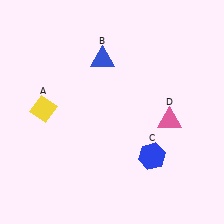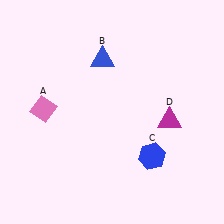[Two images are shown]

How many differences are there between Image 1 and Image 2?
There are 2 differences between the two images.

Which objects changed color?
A changed from yellow to pink. D changed from pink to magenta.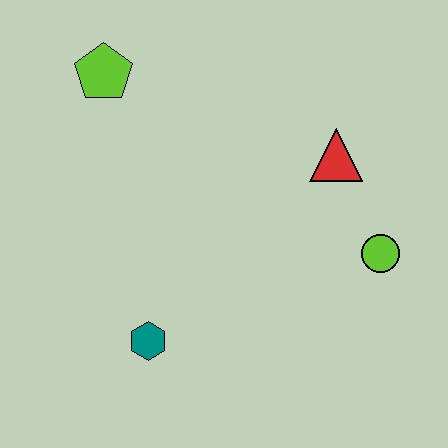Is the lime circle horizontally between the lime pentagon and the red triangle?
No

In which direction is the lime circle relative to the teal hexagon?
The lime circle is to the right of the teal hexagon.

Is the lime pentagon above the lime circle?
Yes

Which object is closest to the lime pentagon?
The red triangle is closest to the lime pentagon.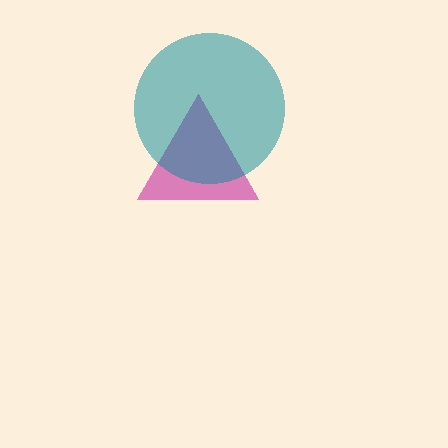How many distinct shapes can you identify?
There are 2 distinct shapes: a magenta triangle, a teal circle.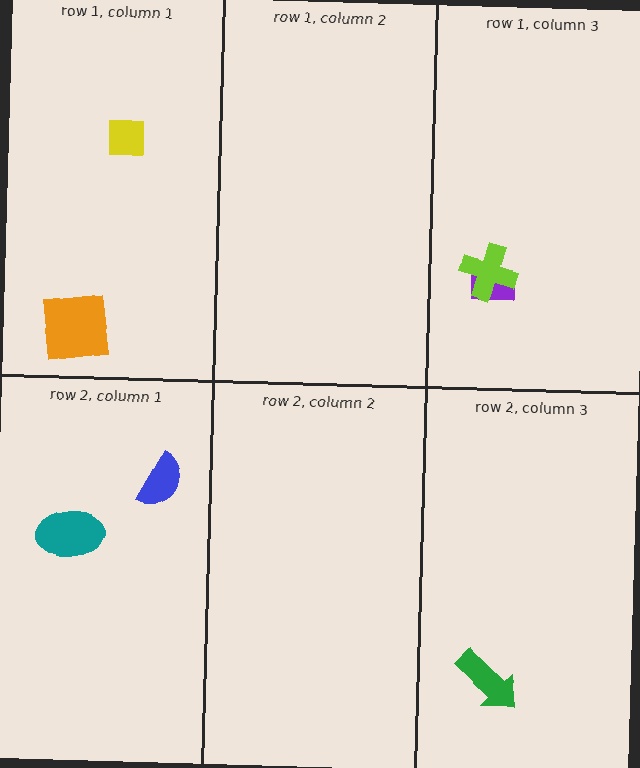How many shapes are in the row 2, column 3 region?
1.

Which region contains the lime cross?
The row 1, column 3 region.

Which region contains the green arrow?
The row 2, column 3 region.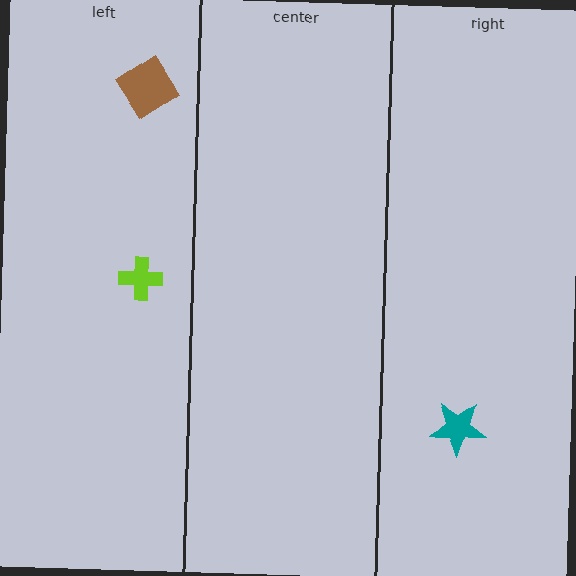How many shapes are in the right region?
1.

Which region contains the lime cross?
The left region.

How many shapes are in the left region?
2.